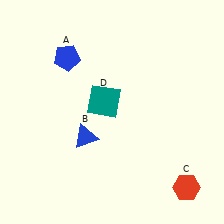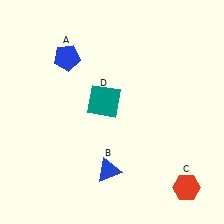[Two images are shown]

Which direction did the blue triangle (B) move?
The blue triangle (B) moved down.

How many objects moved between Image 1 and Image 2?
1 object moved between the two images.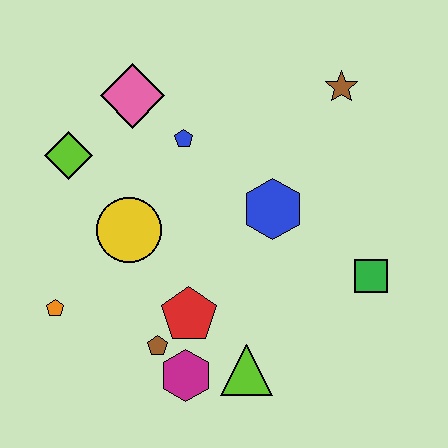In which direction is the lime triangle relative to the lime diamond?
The lime triangle is below the lime diamond.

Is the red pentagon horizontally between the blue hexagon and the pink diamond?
Yes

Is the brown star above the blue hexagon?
Yes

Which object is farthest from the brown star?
The orange pentagon is farthest from the brown star.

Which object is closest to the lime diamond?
The pink diamond is closest to the lime diamond.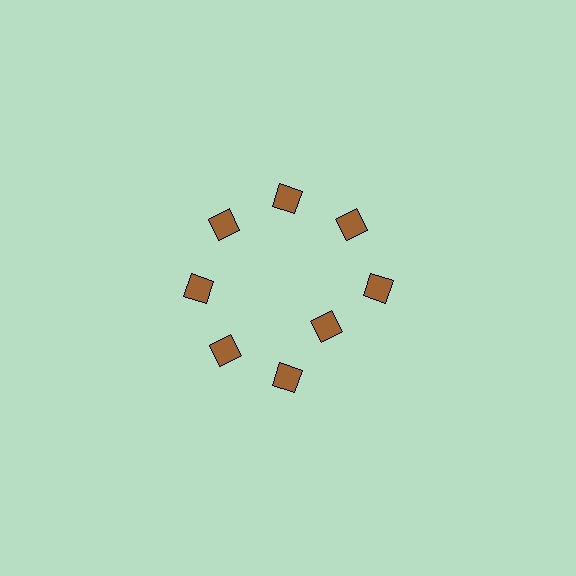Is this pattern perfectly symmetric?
No. The 8 brown diamonds are arranged in a ring, but one element near the 4 o'clock position is pulled inward toward the center, breaking the 8-fold rotational symmetry.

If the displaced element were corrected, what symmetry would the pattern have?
It would have 8-fold rotational symmetry — the pattern would map onto itself every 45 degrees.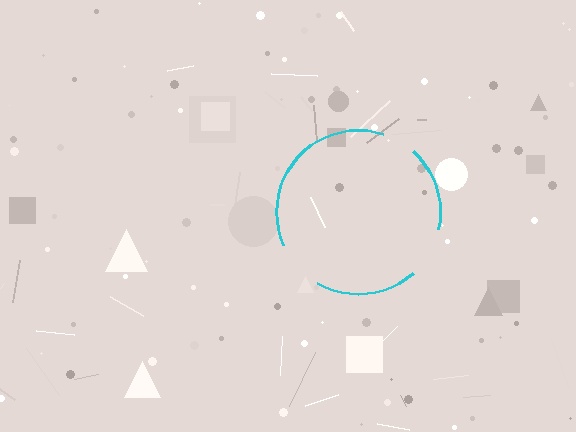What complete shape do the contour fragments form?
The contour fragments form a circle.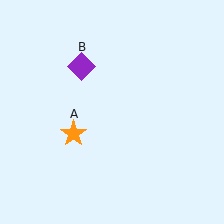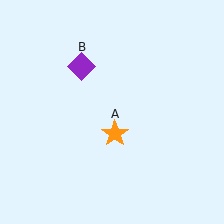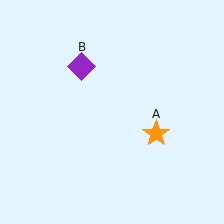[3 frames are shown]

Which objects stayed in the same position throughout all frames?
Purple diamond (object B) remained stationary.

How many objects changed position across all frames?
1 object changed position: orange star (object A).